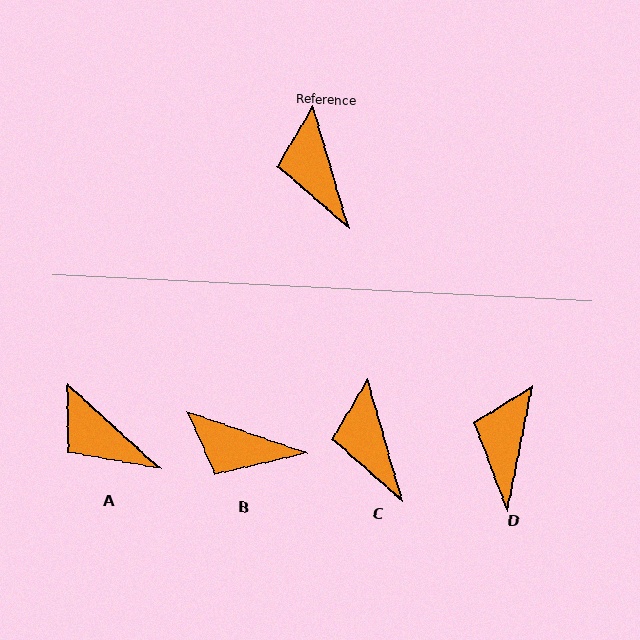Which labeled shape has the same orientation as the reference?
C.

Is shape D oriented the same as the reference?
No, it is off by about 28 degrees.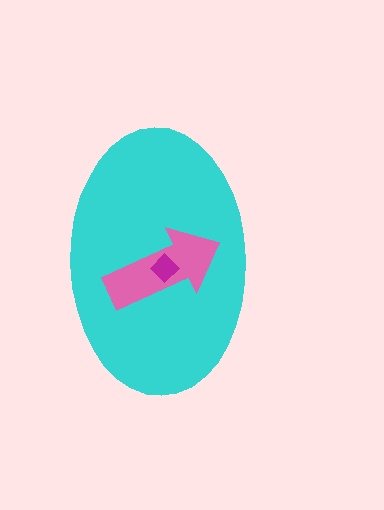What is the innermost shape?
The magenta diamond.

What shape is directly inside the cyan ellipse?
The pink arrow.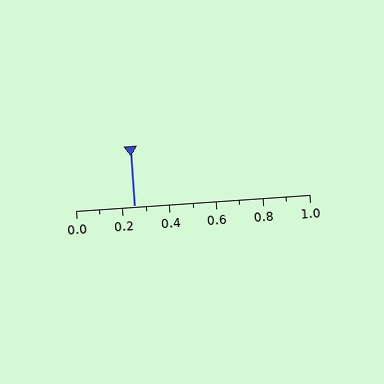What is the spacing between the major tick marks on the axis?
The major ticks are spaced 0.2 apart.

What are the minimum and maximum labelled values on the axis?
The axis runs from 0.0 to 1.0.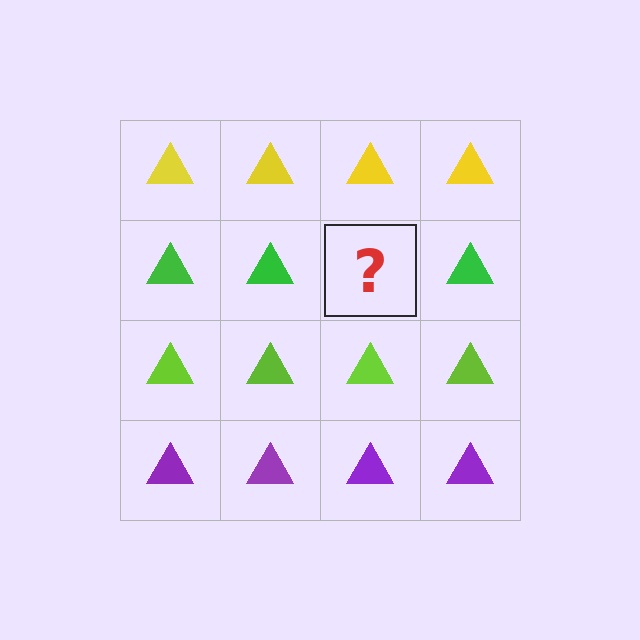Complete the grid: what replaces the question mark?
The question mark should be replaced with a green triangle.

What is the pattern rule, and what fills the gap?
The rule is that each row has a consistent color. The gap should be filled with a green triangle.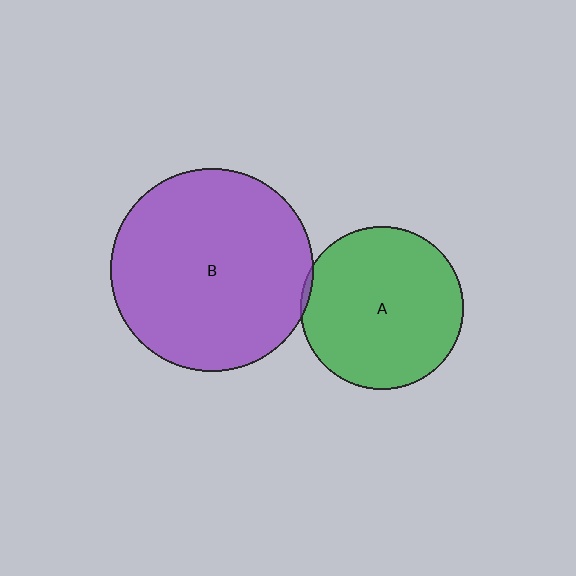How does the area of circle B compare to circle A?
Approximately 1.6 times.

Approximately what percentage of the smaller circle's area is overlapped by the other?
Approximately 5%.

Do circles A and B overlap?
Yes.